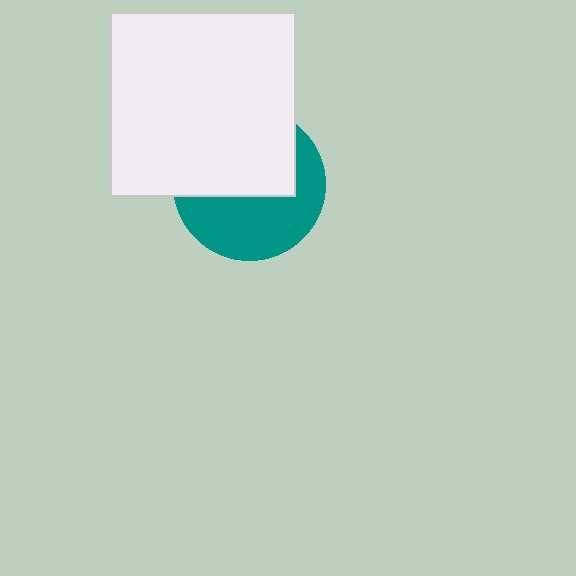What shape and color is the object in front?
The object in front is a white square.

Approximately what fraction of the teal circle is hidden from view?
Roughly 52% of the teal circle is hidden behind the white square.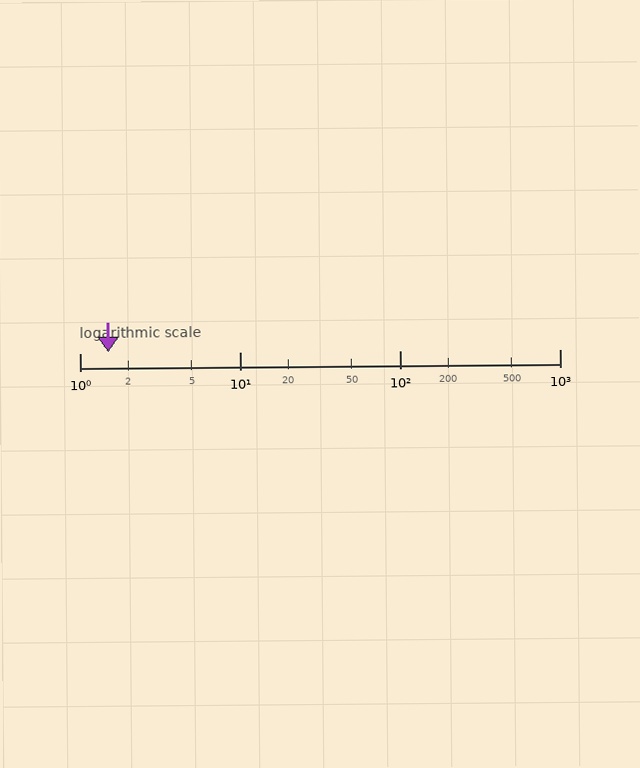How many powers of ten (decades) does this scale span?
The scale spans 3 decades, from 1 to 1000.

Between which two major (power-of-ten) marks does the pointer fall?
The pointer is between 1 and 10.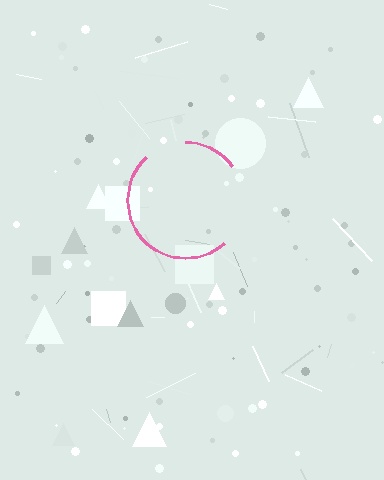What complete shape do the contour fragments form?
The contour fragments form a circle.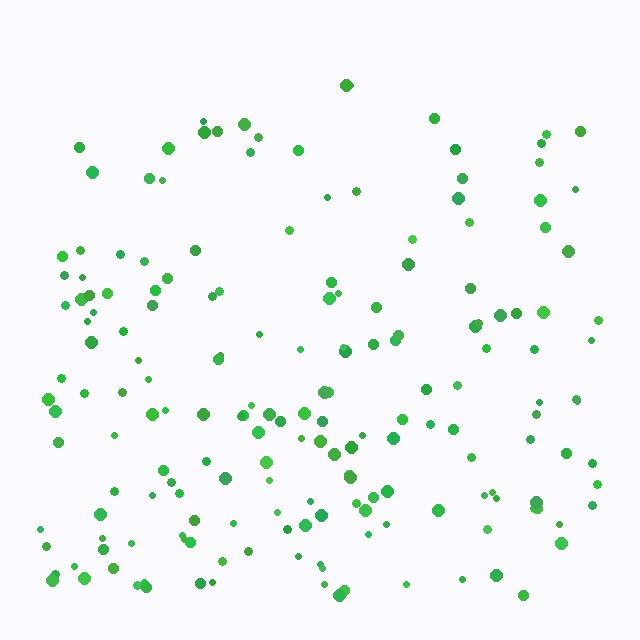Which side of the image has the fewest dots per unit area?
The top.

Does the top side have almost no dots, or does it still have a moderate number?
Still a moderate number, just noticeably fewer than the bottom.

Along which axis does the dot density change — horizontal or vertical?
Vertical.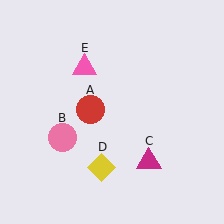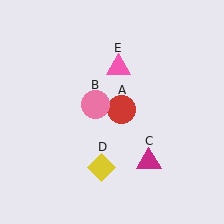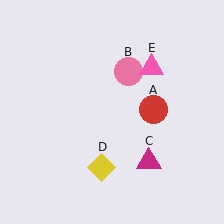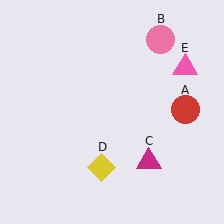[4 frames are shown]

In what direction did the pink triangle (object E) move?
The pink triangle (object E) moved right.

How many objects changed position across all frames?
3 objects changed position: red circle (object A), pink circle (object B), pink triangle (object E).